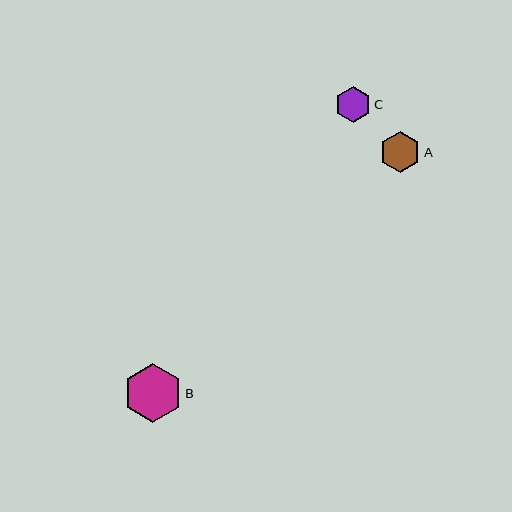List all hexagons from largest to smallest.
From largest to smallest: B, A, C.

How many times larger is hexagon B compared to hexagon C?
Hexagon B is approximately 1.6 times the size of hexagon C.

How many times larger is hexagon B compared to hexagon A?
Hexagon B is approximately 1.5 times the size of hexagon A.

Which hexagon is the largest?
Hexagon B is the largest with a size of approximately 59 pixels.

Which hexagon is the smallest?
Hexagon C is the smallest with a size of approximately 36 pixels.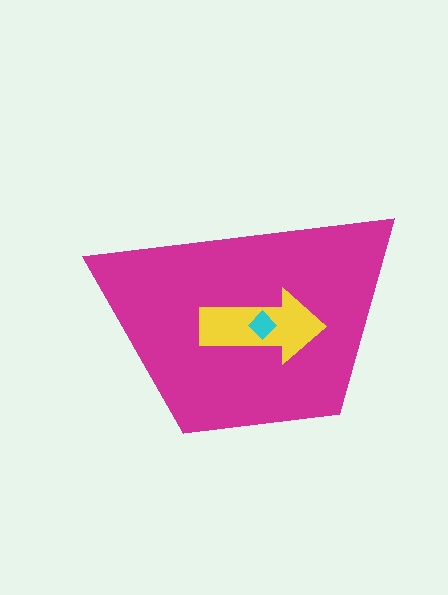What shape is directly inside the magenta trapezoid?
The yellow arrow.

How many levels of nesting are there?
3.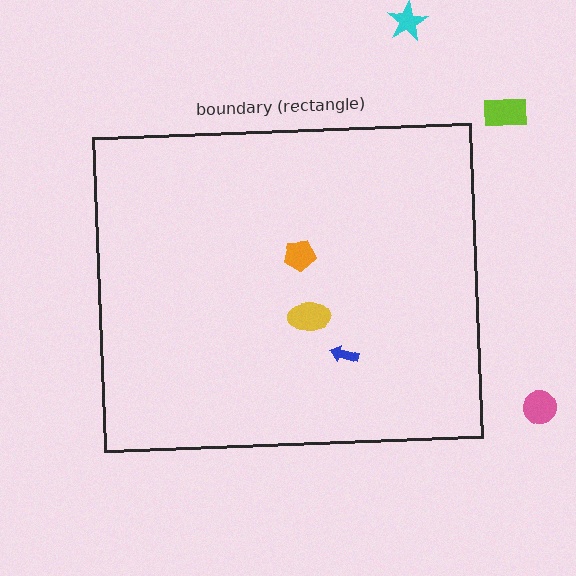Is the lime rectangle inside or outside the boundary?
Outside.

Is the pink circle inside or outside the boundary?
Outside.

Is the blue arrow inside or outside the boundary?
Inside.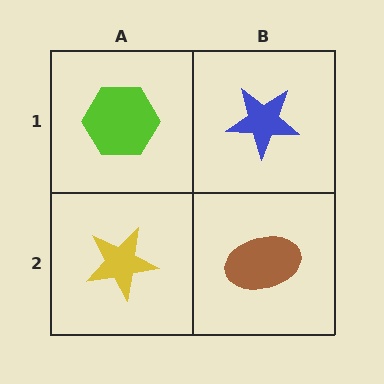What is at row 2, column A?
A yellow star.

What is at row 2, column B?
A brown ellipse.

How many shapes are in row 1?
2 shapes.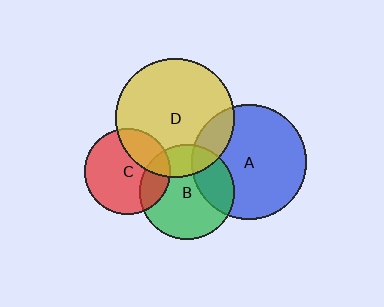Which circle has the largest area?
Circle D (yellow).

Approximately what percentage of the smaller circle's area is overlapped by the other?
Approximately 25%.